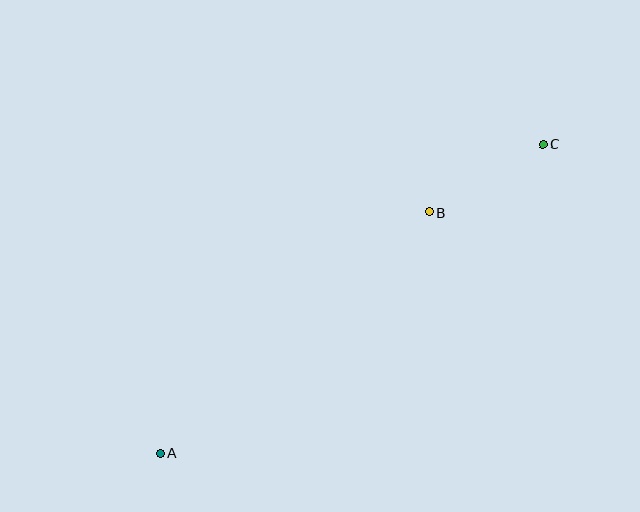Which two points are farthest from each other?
Points A and C are farthest from each other.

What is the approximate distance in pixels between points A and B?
The distance between A and B is approximately 361 pixels.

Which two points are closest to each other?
Points B and C are closest to each other.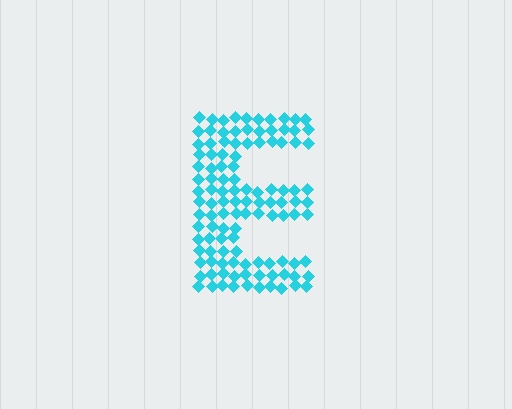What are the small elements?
The small elements are diamonds.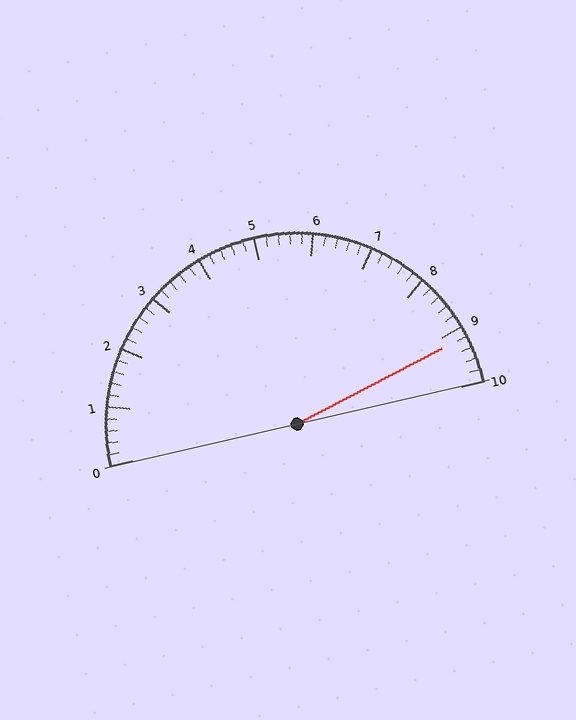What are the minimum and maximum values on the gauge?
The gauge ranges from 0 to 10.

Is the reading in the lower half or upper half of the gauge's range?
The reading is in the upper half of the range (0 to 10).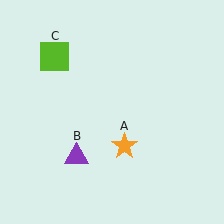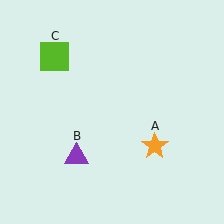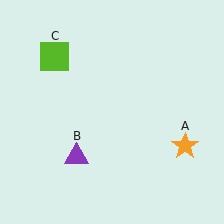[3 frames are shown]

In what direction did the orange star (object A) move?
The orange star (object A) moved right.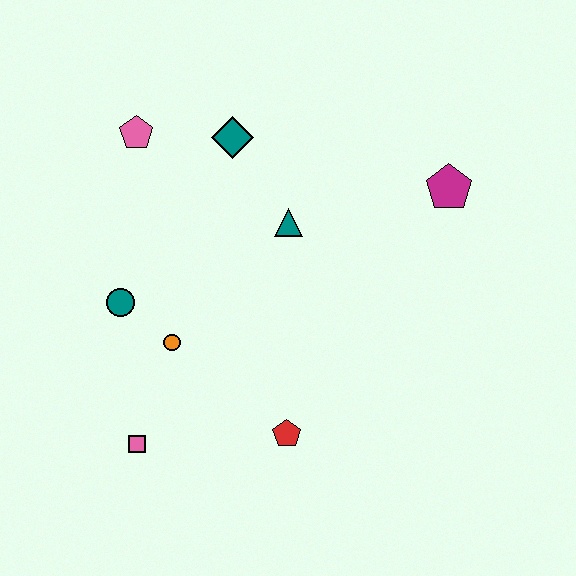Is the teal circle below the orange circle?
No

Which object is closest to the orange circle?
The teal circle is closest to the orange circle.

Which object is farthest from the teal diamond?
The pink square is farthest from the teal diamond.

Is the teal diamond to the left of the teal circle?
No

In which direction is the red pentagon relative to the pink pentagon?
The red pentagon is below the pink pentagon.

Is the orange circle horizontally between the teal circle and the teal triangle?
Yes